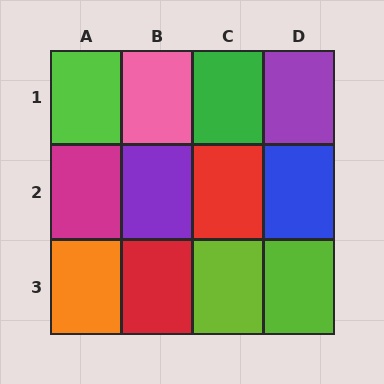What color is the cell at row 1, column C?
Green.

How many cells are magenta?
1 cell is magenta.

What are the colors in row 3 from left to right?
Orange, red, lime, lime.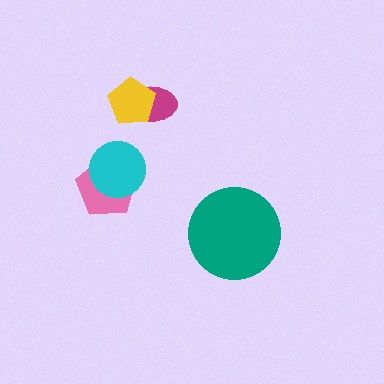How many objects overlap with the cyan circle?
1 object overlaps with the cyan circle.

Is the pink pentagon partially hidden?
Yes, it is partially covered by another shape.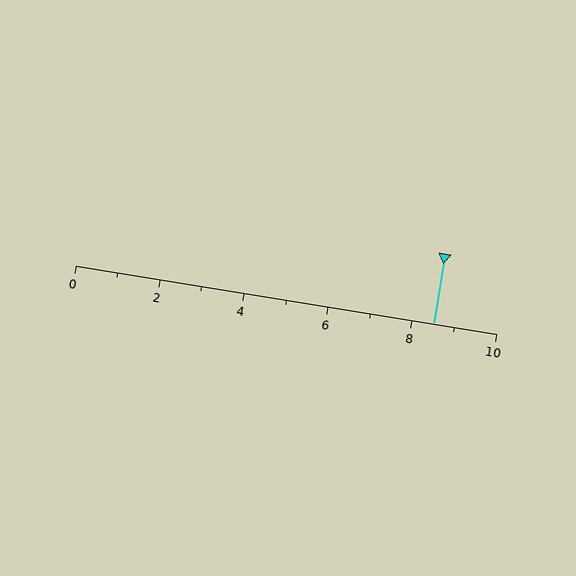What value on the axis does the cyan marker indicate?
The marker indicates approximately 8.5.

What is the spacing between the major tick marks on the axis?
The major ticks are spaced 2 apart.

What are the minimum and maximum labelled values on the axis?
The axis runs from 0 to 10.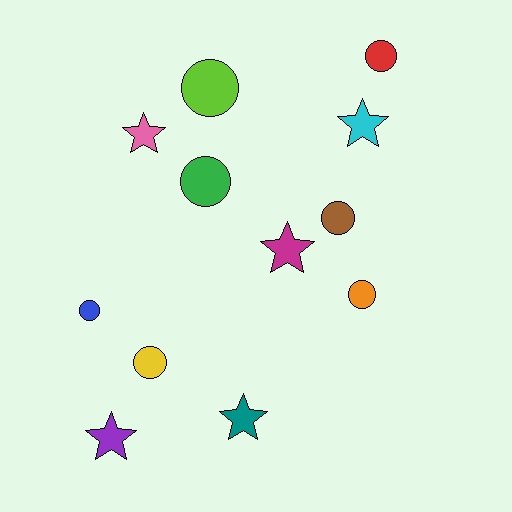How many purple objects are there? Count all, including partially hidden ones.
There is 1 purple object.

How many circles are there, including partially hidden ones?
There are 7 circles.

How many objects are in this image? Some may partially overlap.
There are 12 objects.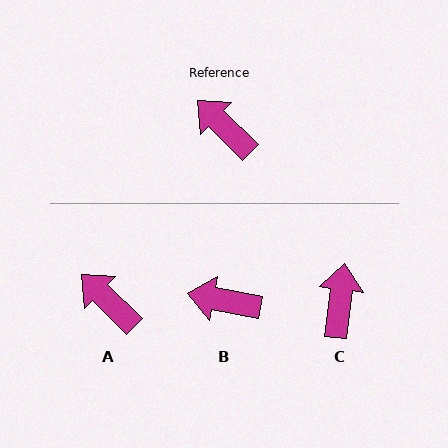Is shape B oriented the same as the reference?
No, it is off by about 35 degrees.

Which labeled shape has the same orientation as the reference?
A.